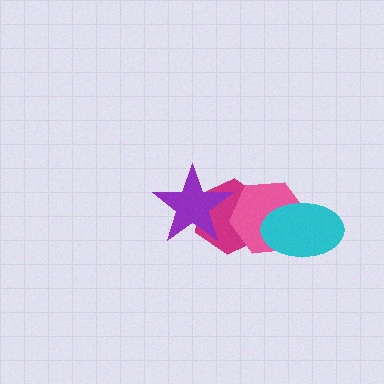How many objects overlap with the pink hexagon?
2 objects overlap with the pink hexagon.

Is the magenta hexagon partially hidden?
Yes, it is partially covered by another shape.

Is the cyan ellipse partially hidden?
No, no other shape covers it.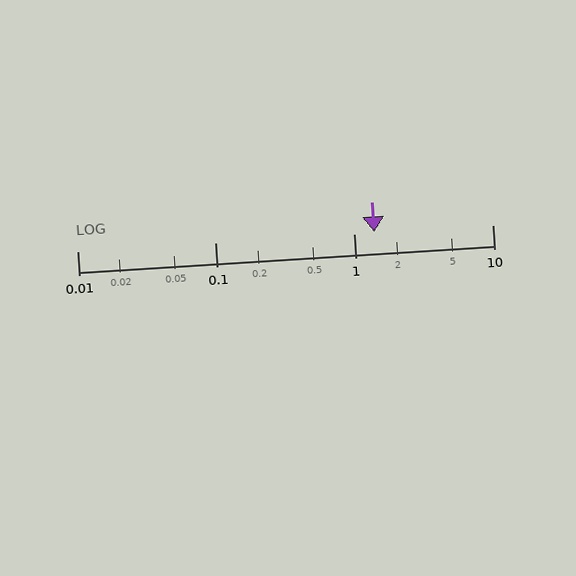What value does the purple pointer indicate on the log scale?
The pointer indicates approximately 1.4.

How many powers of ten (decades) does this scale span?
The scale spans 3 decades, from 0.01 to 10.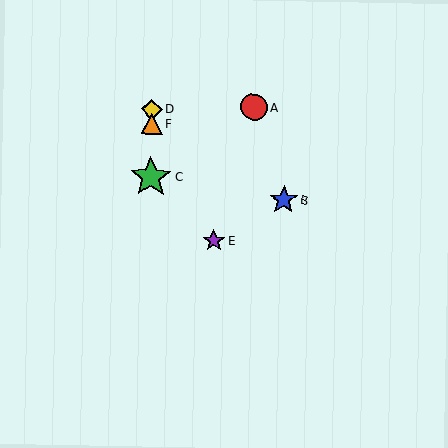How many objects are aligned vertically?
3 objects (C, D, F) are aligned vertically.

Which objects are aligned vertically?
Objects C, D, F are aligned vertically.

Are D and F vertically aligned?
Yes, both are at x≈152.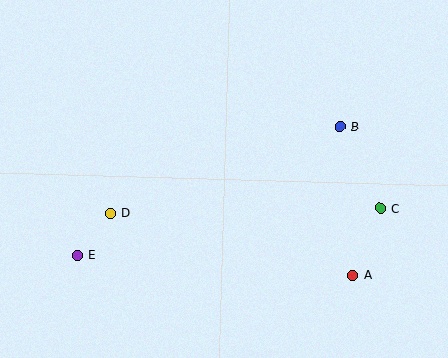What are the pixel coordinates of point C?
Point C is at (381, 208).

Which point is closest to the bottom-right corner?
Point A is closest to the bottom-right corner.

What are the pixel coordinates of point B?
Point B is at (340, 127).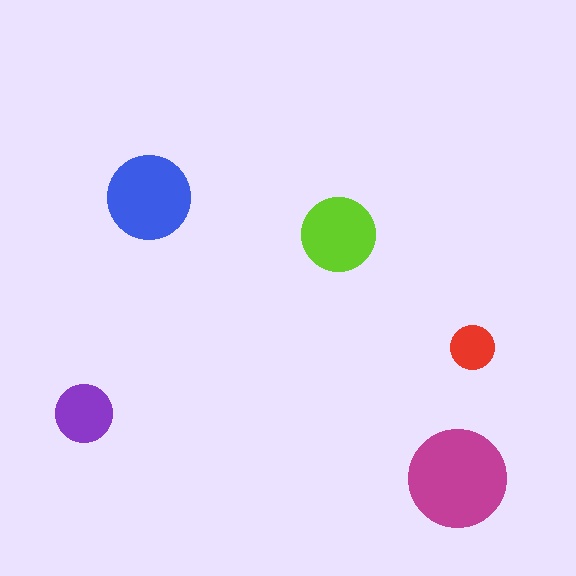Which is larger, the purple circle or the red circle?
The purple one.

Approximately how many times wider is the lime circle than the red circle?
About 1.5 times wider.